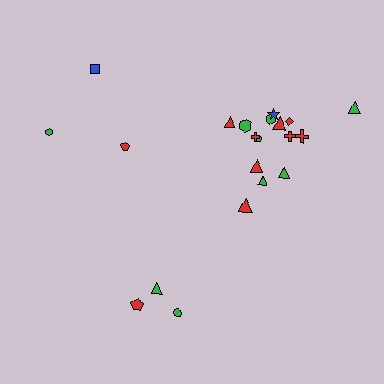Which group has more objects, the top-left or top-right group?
The top-right group.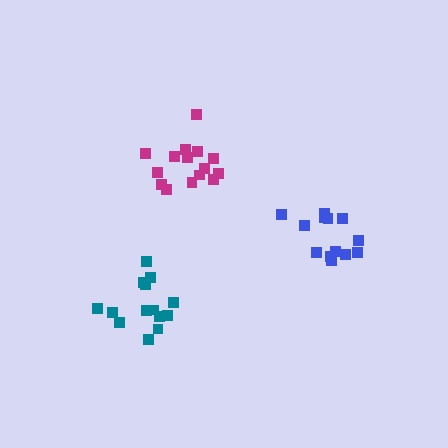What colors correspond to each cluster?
The clusters are colored: magenta, teal, blue.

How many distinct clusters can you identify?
There are 3 distinct clusters.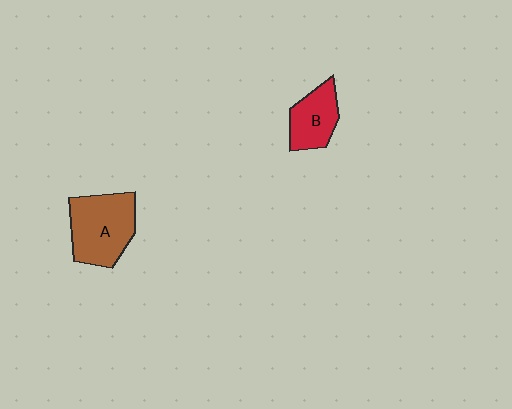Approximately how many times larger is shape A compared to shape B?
Approximately 1.6 times.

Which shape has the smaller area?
Shape B (red).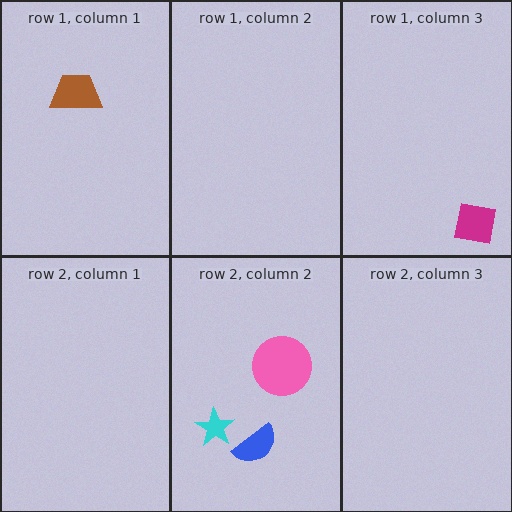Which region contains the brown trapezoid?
The row 1, column 1 region.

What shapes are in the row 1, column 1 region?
The brown trapezoid.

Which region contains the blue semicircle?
The row 2, column 2 region.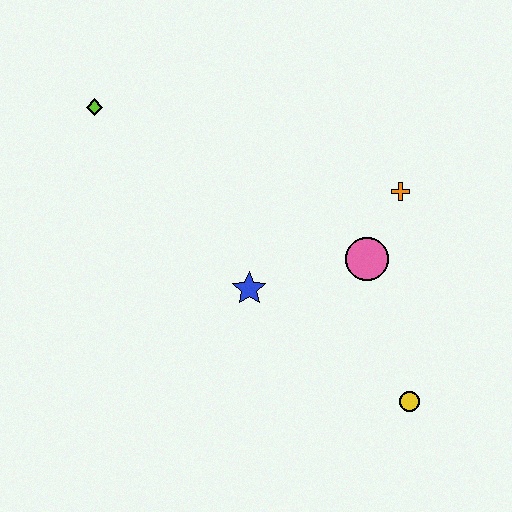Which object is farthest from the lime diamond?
The yellow circle is farthest from the lime diamond.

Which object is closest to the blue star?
The pink circle is closest to the blue star.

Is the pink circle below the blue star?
No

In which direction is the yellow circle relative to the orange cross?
The yellow circle is below the orange cross.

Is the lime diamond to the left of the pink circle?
Yes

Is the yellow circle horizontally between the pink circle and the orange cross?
No